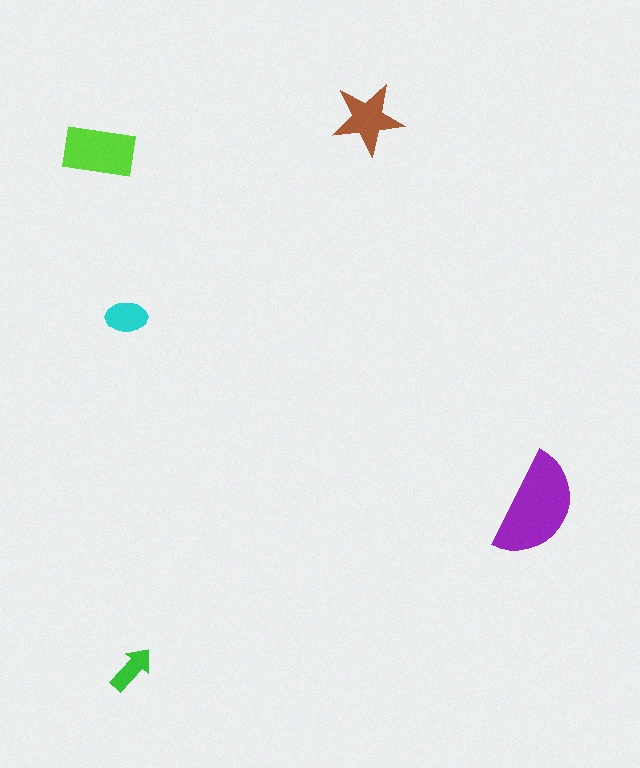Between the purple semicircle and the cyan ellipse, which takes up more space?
The purple semicircle.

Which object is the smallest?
The green arrow.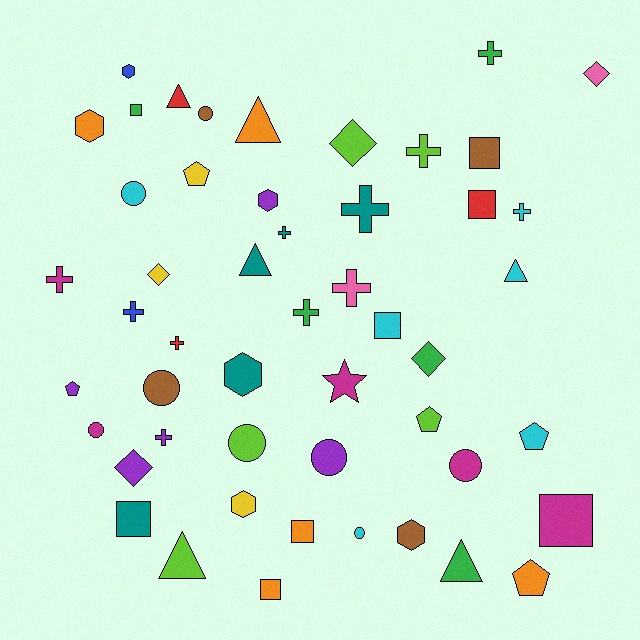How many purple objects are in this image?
There are 5 purple objects.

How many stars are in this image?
There is 1 star.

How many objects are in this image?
There are 50 objects.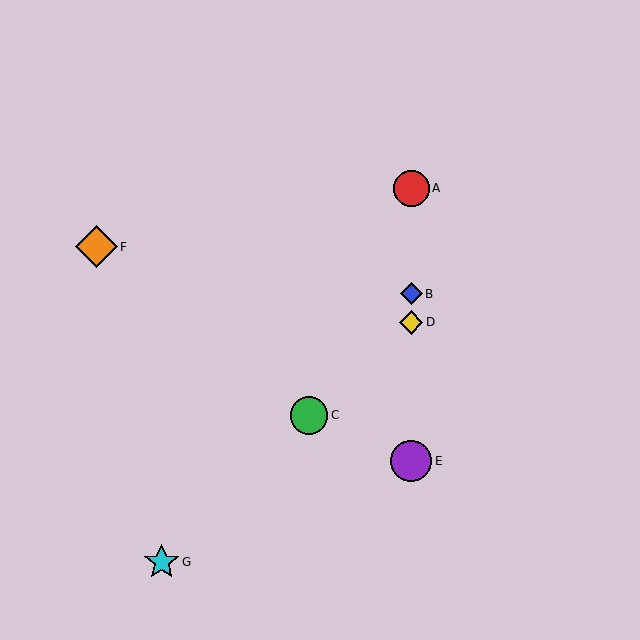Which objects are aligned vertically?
Objects A, B, D, E are aligned vertically.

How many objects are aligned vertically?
4 objects (A, B, D, E) are aligned vertically.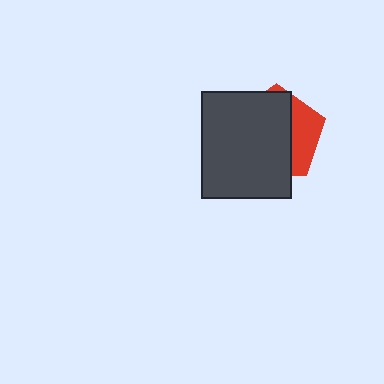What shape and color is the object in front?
The object in front is a dark gray rectangle.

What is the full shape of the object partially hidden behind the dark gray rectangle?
The partially hidden object is a red pentagon.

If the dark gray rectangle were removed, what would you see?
You would see the complete red pentagon.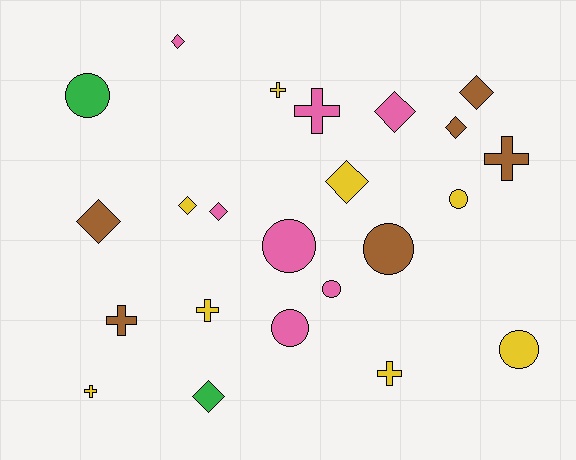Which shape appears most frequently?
Diamond, with 9 objects.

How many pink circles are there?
There are 3 pink circles.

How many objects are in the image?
There are 23 objects.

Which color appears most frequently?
Yellow, with 8 objects.